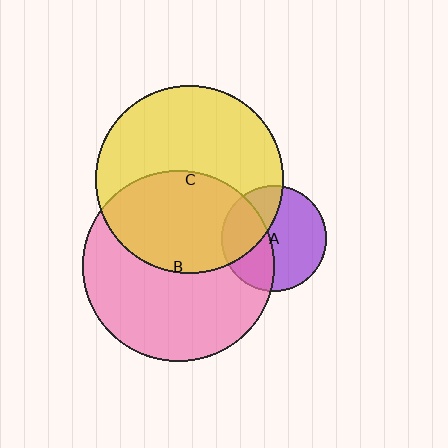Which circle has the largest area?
Circle B (pink).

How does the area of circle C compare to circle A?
Approximately 3.2 times.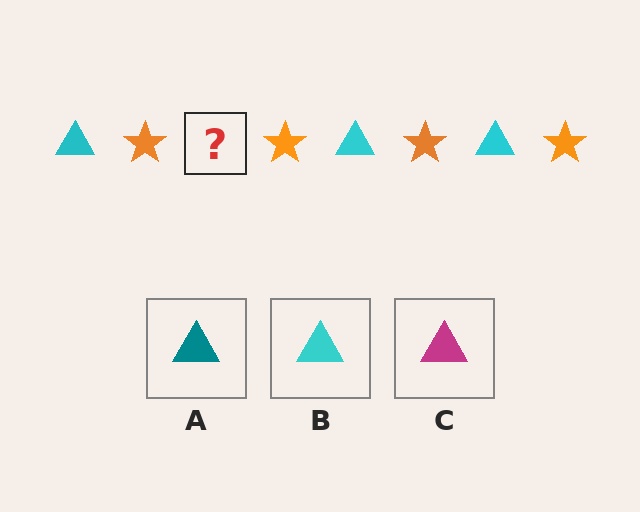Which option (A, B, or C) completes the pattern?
B.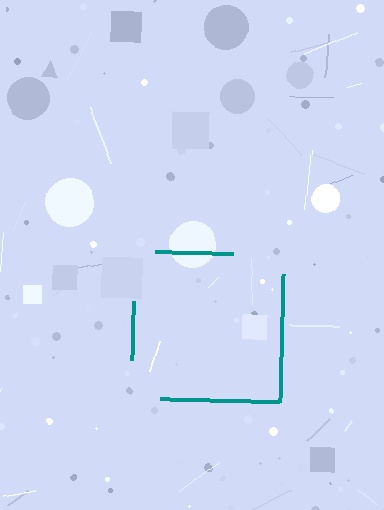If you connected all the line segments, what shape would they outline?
They would outline a square.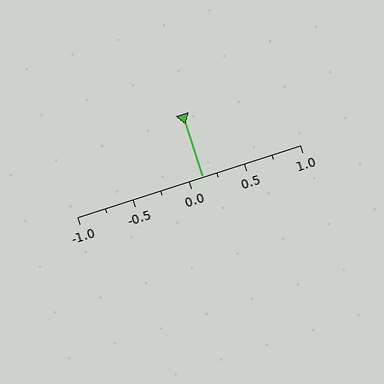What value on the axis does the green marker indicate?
The marker indicates approximately 0.12.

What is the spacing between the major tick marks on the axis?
The major ticks are spaced 0.5 apart.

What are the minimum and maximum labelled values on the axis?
The axis runs from -1.0 to 1.0.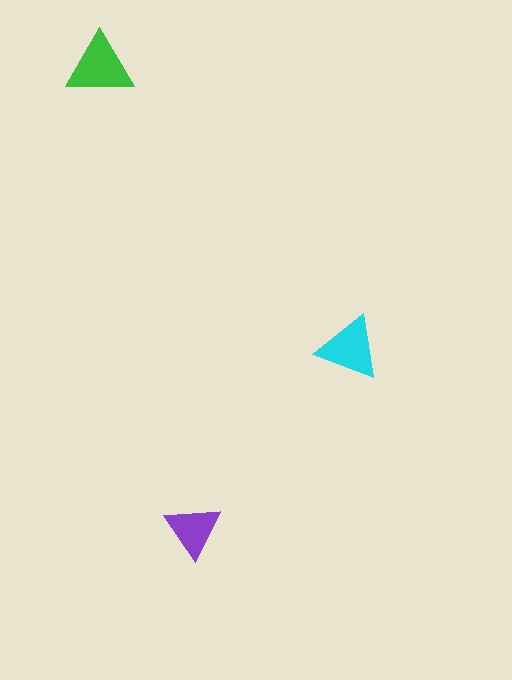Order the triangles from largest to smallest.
the green one, the cyan one, the purple one.